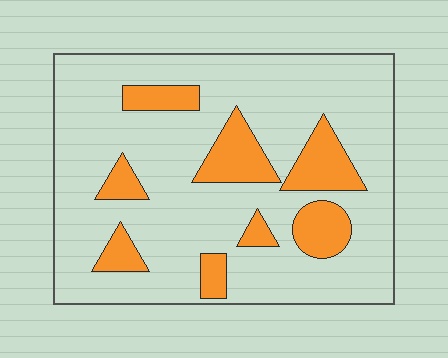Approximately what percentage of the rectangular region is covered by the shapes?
Approximately 20%.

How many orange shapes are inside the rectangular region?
8.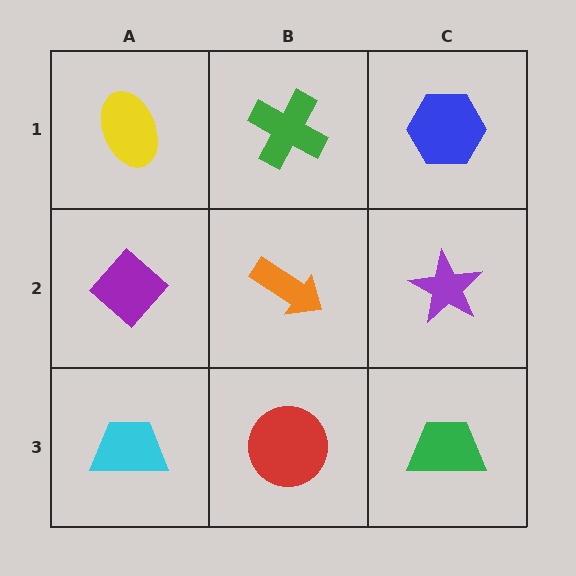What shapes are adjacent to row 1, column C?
A purple star (row 2, column C), a green cross (row 1, column B).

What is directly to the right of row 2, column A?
An orange arrow.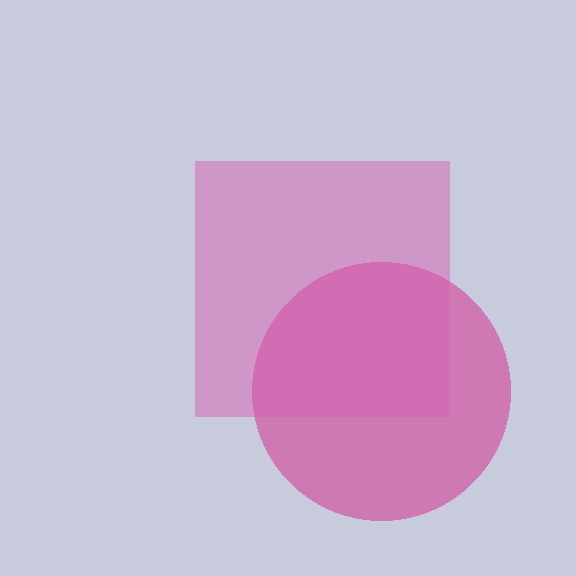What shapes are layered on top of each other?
The layered shapes are: a magenta circle, a pink square.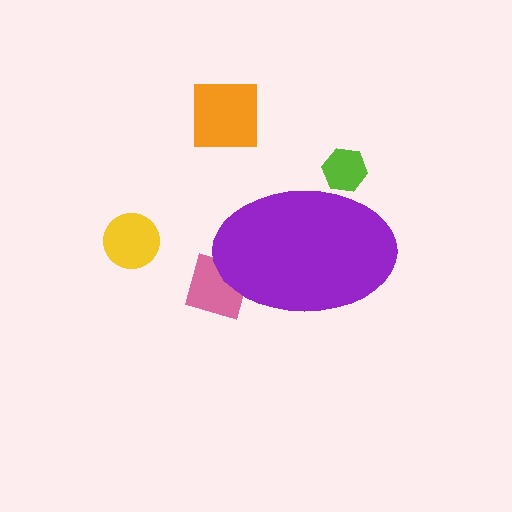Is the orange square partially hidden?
No, the orange square is fully visible.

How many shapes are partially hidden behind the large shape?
2 shapes are partially hidden.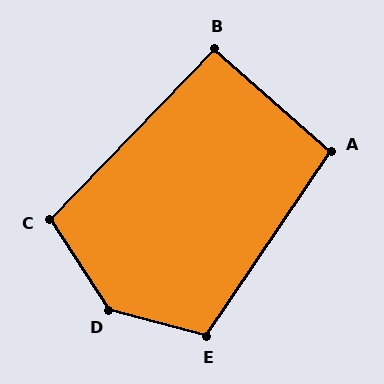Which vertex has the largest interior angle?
D, at approximately 138 degrees.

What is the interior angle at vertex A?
Approximately 97 degrees (obtuse).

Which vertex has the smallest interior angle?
B, at approximately 93 degrees.